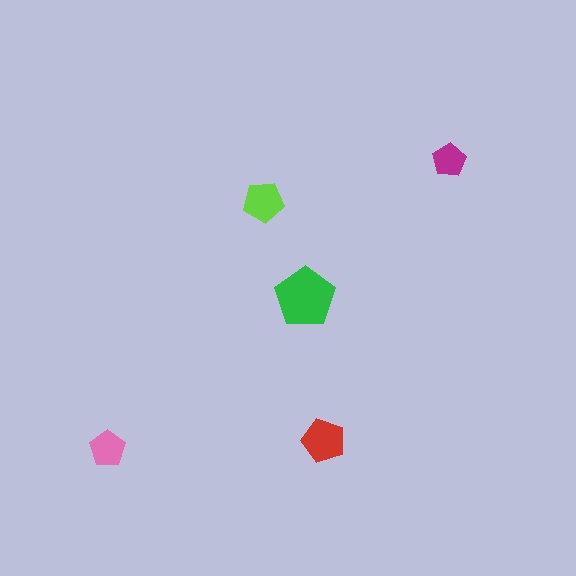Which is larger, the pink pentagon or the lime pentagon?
The lime one.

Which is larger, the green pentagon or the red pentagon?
The green one.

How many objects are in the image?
There are 5 objects in the image.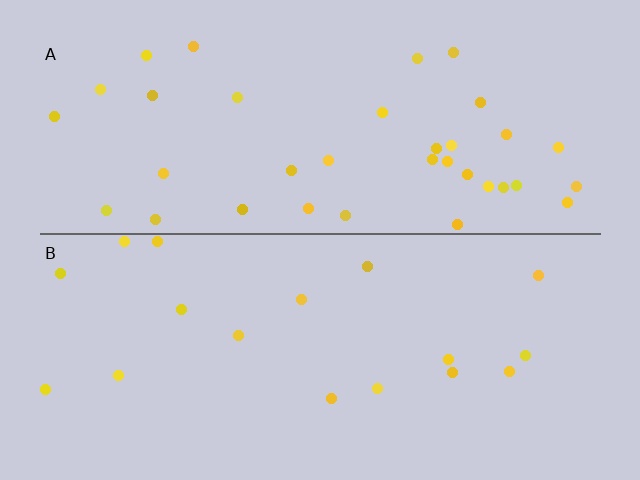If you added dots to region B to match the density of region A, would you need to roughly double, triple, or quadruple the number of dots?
Approximately double.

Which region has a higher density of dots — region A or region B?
A (the top).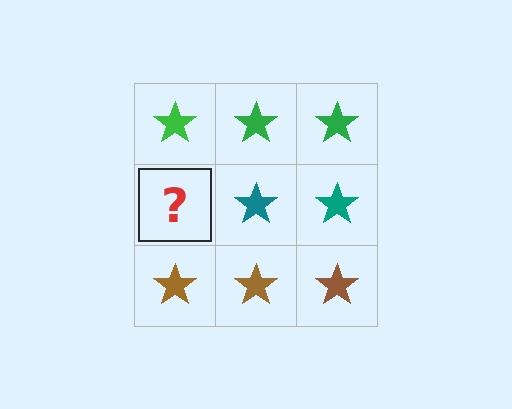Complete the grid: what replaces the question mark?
The question mark should be replaced with a teal star.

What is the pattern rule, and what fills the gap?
The rule is that each row has a consistent color. The gap should be filled with a teal star.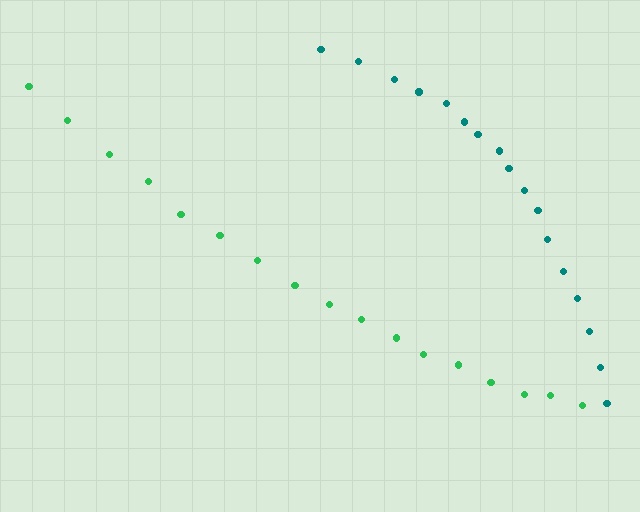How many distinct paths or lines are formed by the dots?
There are 2 distinct paths.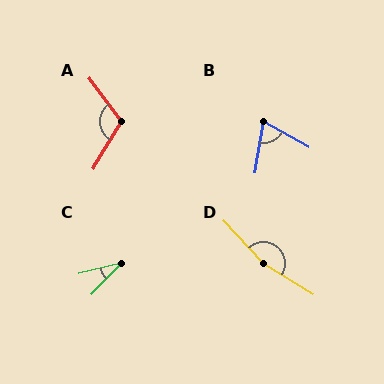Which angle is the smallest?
C, at approximately 32 degrees.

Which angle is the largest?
D, at approximately 164 degrees.